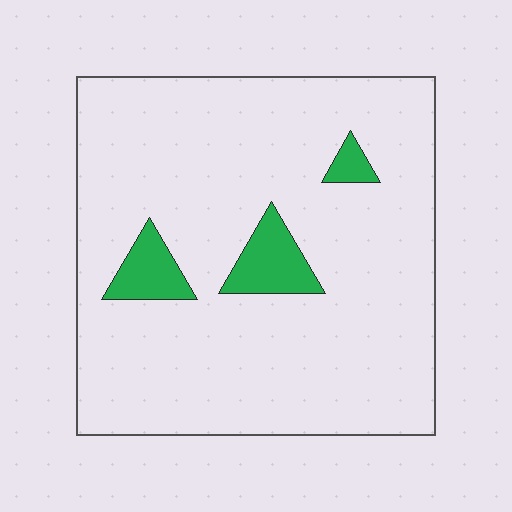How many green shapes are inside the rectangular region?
3.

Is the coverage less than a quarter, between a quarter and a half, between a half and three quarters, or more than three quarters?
Less than a quarter.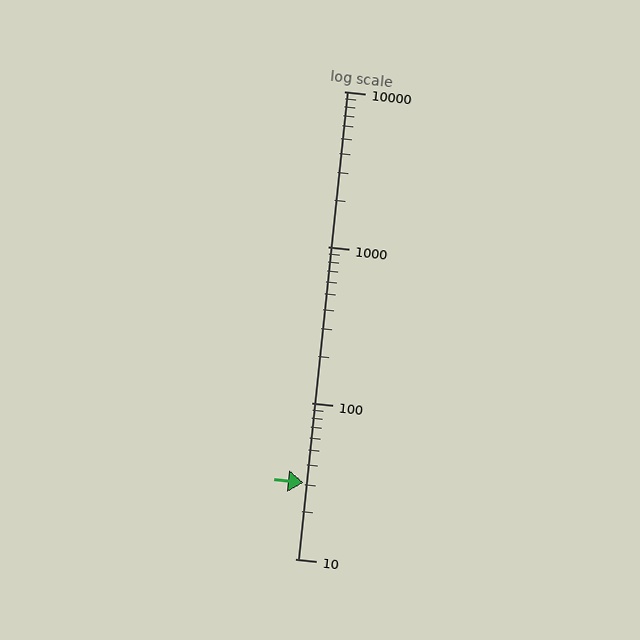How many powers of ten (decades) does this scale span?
The scale spans 3 decades, from 10 to 10000.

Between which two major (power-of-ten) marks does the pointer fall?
The pointer is between 10 and 100.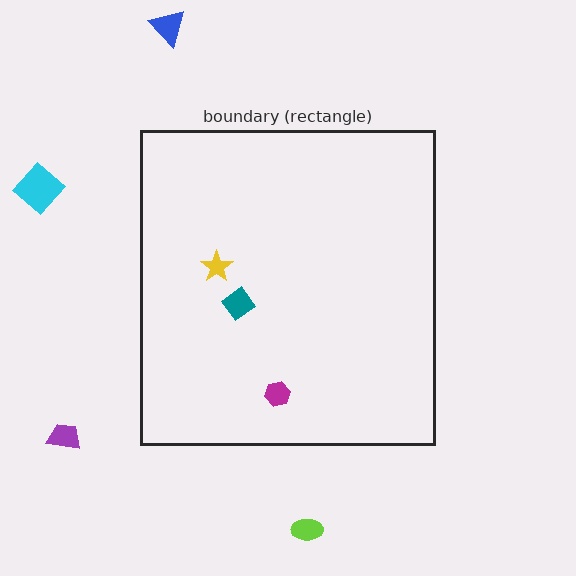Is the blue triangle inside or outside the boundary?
Outside.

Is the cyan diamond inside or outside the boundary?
Outside.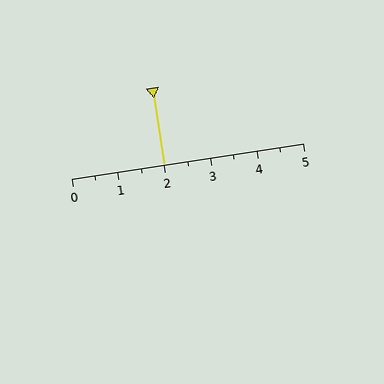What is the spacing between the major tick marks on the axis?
The major ticks are spaced 1 apart.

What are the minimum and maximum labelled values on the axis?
The axis runs from 0 to 5.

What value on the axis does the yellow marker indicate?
The marker indicates approximately 2.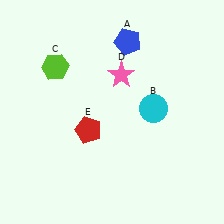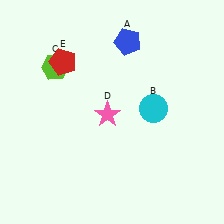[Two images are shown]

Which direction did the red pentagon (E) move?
The red pentagon (E) moved up.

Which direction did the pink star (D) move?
The pink star (D) moved down.